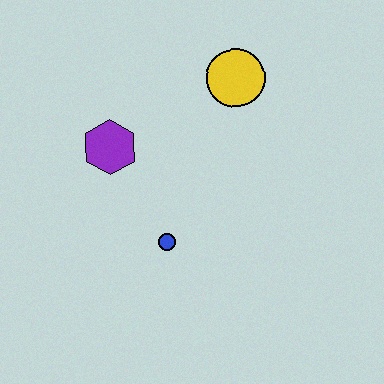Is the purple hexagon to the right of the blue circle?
No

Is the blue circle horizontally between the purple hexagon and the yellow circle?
Yes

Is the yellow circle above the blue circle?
Yes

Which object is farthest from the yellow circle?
The blue circle is farthest from the yellow circle.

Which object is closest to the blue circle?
The purple hexagon is closest to the blue circle.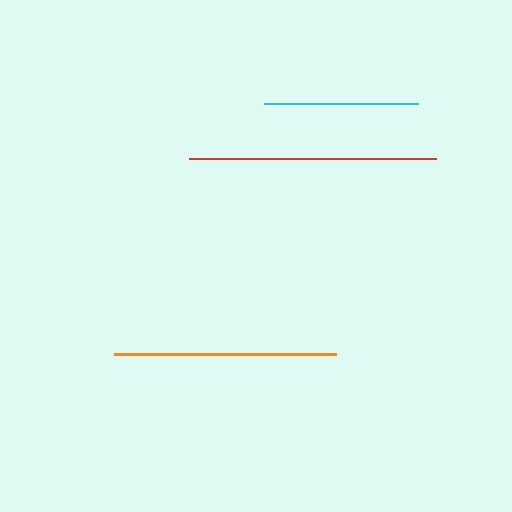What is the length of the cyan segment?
The cyan segment is approximately 154 pixels long.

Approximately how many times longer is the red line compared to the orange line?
The red line is approximately 1.1 times the length of the orange line.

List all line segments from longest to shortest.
From longest to shortest: red, orange, cyan.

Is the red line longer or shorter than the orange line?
The red line is longer than the orange line.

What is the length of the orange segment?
The orange segment is approximately 222 pixels long.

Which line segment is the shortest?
The cyan line is the shortest at approximately 154 pixels.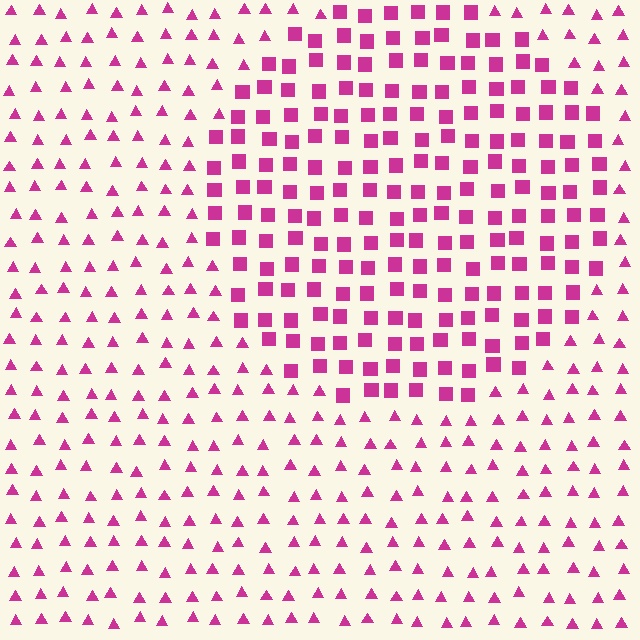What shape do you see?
I see a circle.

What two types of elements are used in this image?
The image uses squares inside the circle region and triangles outside it.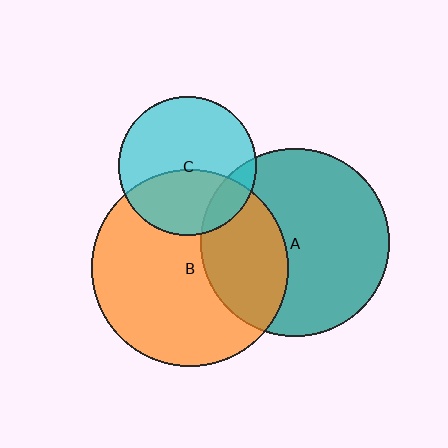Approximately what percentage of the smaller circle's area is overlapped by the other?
Approximately 40%.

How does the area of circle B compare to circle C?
Approximately 2.0 times.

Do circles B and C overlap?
Yes.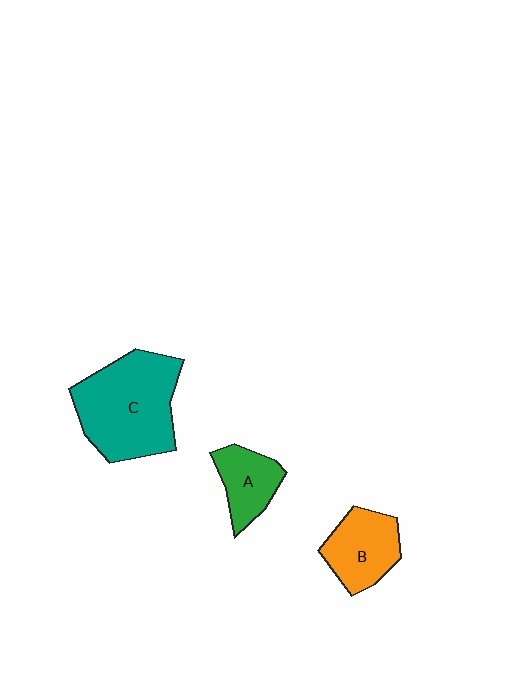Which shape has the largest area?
Shape C (teal).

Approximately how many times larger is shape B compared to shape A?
Approximately 1.2 times.